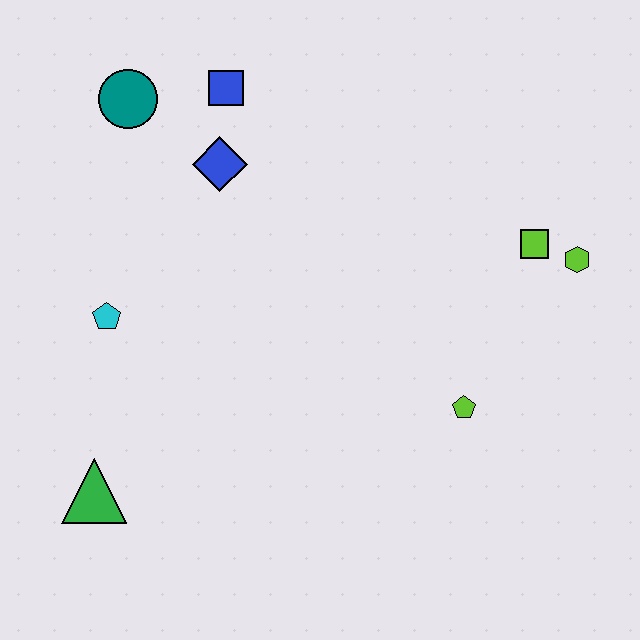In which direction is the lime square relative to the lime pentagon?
The lime square is above the lime pentagon.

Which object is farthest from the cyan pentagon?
The lime hexagon is farthest from the cyan pentagon.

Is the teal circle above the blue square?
No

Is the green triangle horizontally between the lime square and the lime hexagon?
No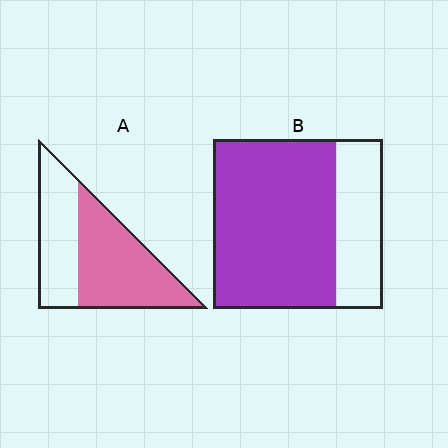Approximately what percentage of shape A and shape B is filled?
A is approximately 60% and B is approximately 70%.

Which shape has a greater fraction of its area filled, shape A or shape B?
Shape B.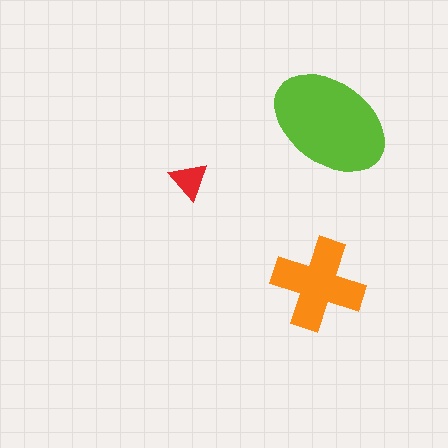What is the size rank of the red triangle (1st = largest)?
3rd.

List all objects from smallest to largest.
The red triangle, the orange cross, the lime ellipse.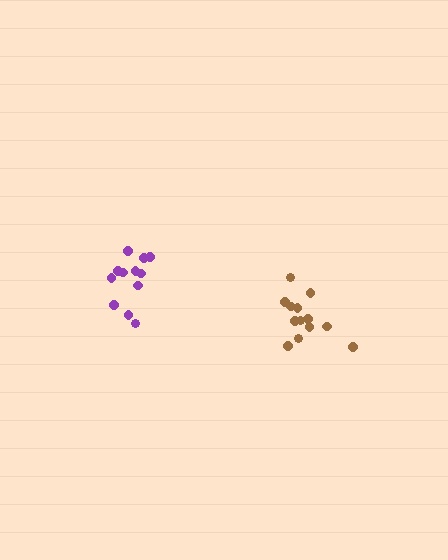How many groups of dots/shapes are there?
There are 2 groups.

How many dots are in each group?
Group 1: 13 dots, Group 2: 12 dots (25 total).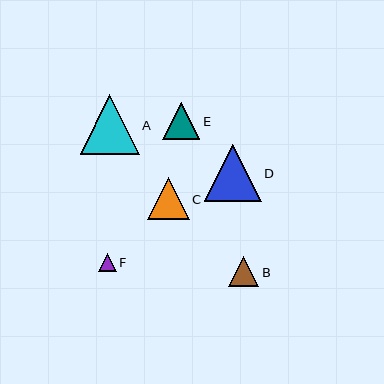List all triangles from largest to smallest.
From largest to smallest: A, D, C, E, B, F.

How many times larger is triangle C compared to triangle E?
Triangle C is approximately 1.1 times the size of triangle E.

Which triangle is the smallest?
Triangle F is the smallest with a size of approximately 18 pixels.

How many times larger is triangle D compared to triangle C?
Triangle D is approximately 1.4 times the size of triangle C.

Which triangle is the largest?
Triangle A is the largest with a size of approximately 59 pixels.